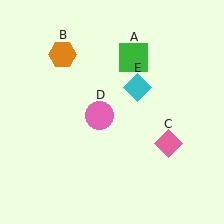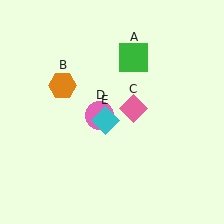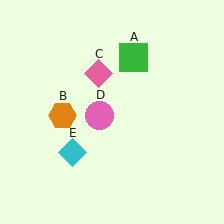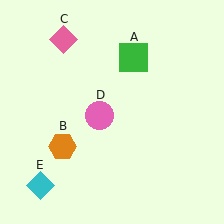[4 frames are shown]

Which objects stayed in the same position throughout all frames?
Green square (object A) and pink circle (object D) remained stationary.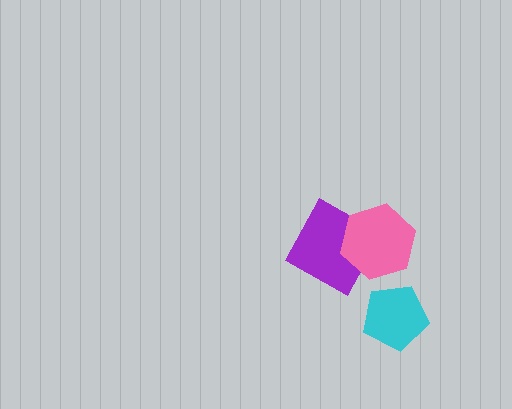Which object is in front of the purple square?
The pink hexagon is in front of the purple square.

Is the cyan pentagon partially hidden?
No, no other shape covers it.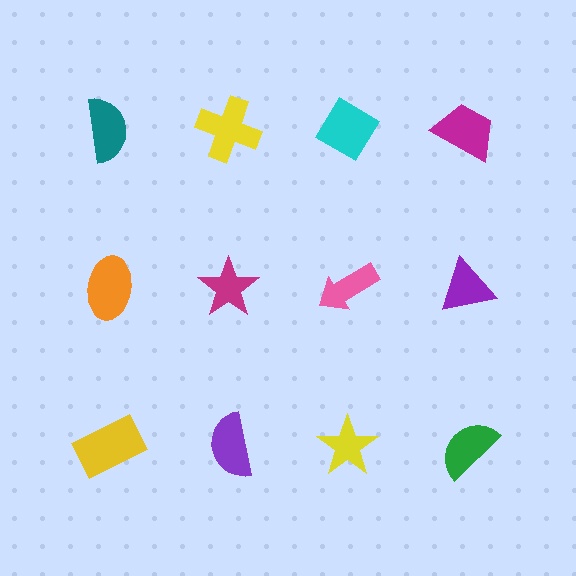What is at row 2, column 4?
A purple triangle.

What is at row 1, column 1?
A teal semicircle.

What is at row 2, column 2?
A magenta star.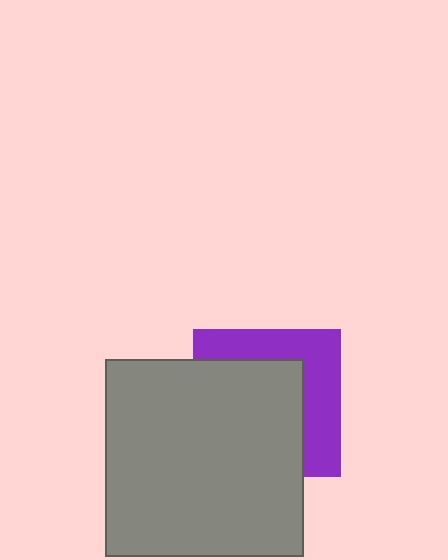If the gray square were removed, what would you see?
You would see the complete purple square.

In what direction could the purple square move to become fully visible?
The purple square could move toward the upper-right. That would shift it out from behind the gray square entirely.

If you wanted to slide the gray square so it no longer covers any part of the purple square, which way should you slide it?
Slide it toward the lower-left — that is the most direct way to separate the two shapes.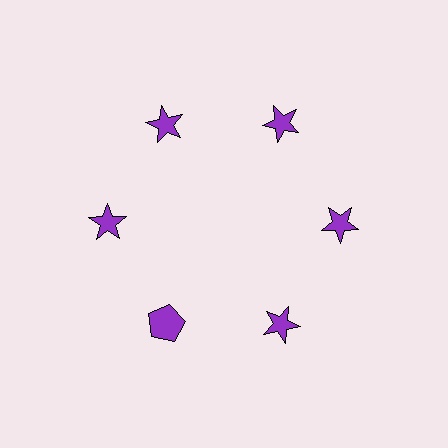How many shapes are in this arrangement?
There are 6 shapes arranged in a ring pattern.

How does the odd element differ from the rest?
It has a different shape: pentagon instead of star.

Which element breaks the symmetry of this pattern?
The purple pentagon at roughly the 7 o'clock position breaks the symmetry. All other shapes are purple stars.